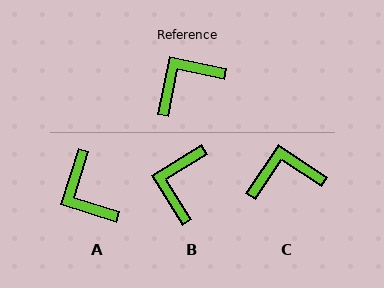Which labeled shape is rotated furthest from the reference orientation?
A, about 84 degrees away.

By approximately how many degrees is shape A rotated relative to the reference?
Approximately 84 degrees counter-clockwise.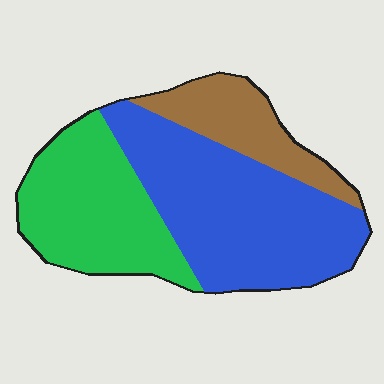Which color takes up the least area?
Brown, at roughly 20%.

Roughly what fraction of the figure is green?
Green covers around 35% of the figure.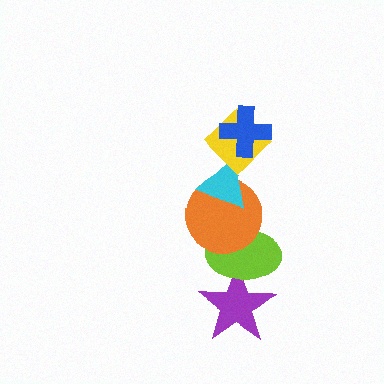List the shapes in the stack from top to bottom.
From top to bottom: the blue cross, the yellow diamond, the cyan triangle, the orange circle, the lime ellipse, the purple star.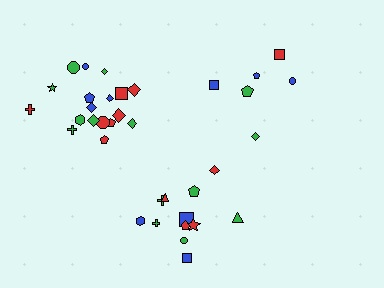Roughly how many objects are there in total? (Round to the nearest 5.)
Roughly 35 objects in total.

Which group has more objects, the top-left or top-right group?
The top-left group.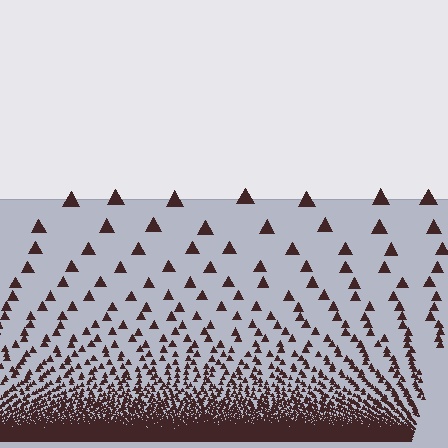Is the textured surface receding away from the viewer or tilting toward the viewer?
The surface appears to tilt toward the viewer. Texture elements get larger and sparser toward the top.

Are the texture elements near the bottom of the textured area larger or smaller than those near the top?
Smaller. The gradient is inverted — elements near the bottom are smaller and denser.